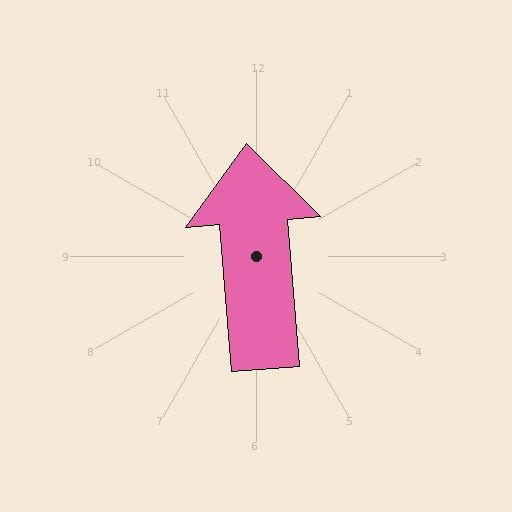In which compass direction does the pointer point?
North.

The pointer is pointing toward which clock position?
Roughly 12 o'clock.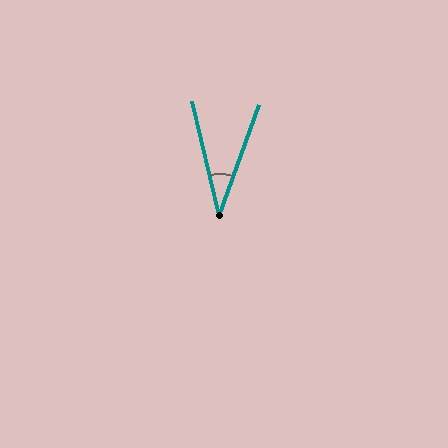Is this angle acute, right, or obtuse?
It is acute.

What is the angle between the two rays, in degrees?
Approximately 33 degrees.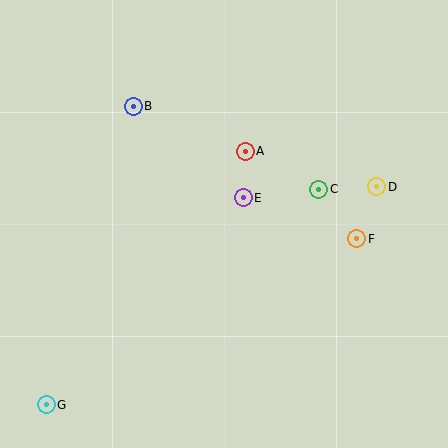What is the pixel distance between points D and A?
The distance between D and A is 136 pixels.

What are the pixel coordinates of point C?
Point C is at (319, 190).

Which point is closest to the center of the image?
Point E at (243, 198) is closest to the center.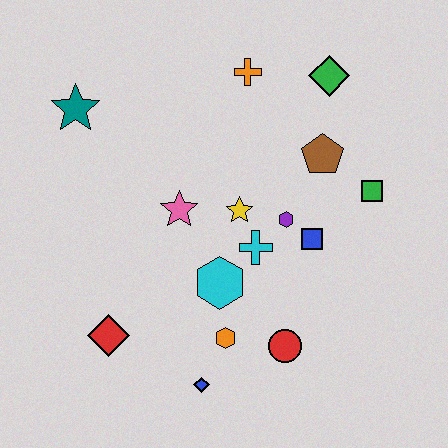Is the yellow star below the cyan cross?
No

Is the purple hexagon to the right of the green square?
No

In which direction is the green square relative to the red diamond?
The green square is to the right of the red diamond.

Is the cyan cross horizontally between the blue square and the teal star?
Yes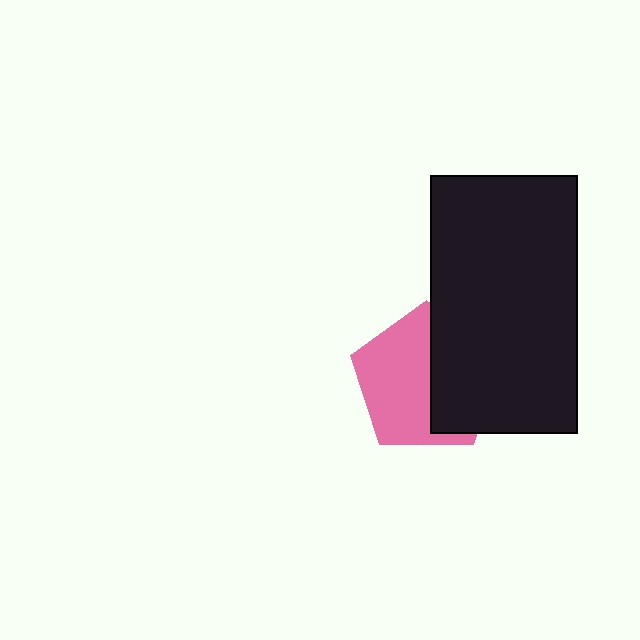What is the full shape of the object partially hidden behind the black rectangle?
The partially hidden object is a pink pentagon.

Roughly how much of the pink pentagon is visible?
About half of it is visible (roughly 56%).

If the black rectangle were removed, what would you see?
You would see the complete pink pentagon.